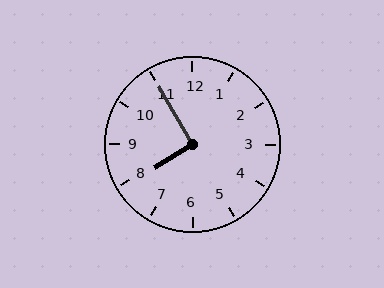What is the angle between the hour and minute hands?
Approximately 92 degrees.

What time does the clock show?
7:55.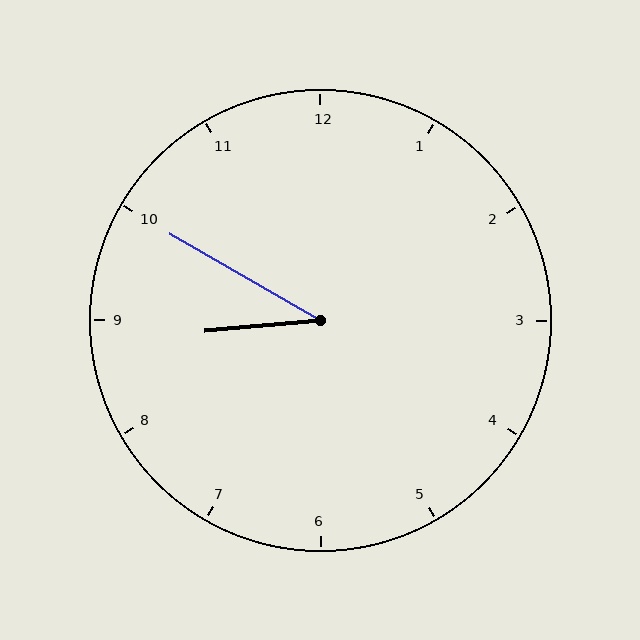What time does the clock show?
8:50.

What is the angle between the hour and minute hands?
Approximately 35 degrees.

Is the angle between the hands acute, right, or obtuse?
It is acute.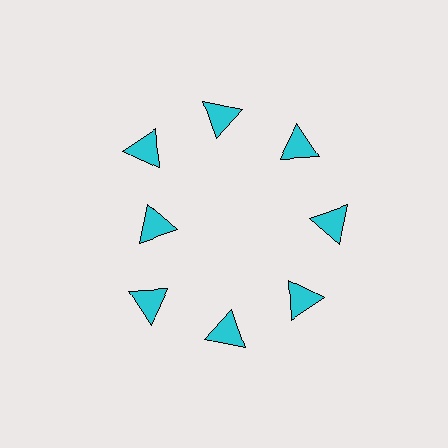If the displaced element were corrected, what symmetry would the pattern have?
It would have 8-fold rotational symmetry — the pattern would map onto itself every 45 degrees.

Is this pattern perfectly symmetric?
No. The 8 cyan triangles are arranged in a ring, but one element near the 9 o'clock position is pulled inward toward the center, breaking the 8-fold rotational symmetry.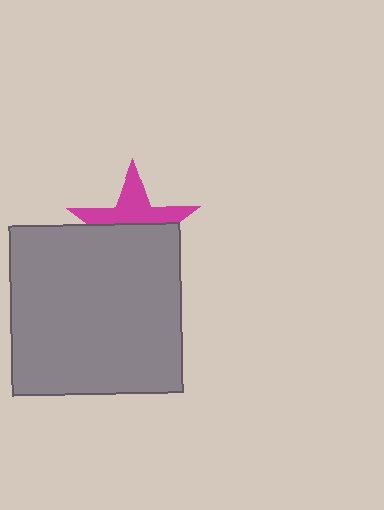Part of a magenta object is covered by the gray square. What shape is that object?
It is a star.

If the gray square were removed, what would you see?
You would see the complete magenta star.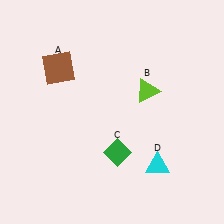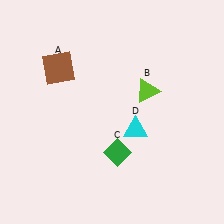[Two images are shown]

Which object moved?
The cyan triangle (D) moved up.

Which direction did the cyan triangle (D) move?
The cyan triangle (D) moved up.